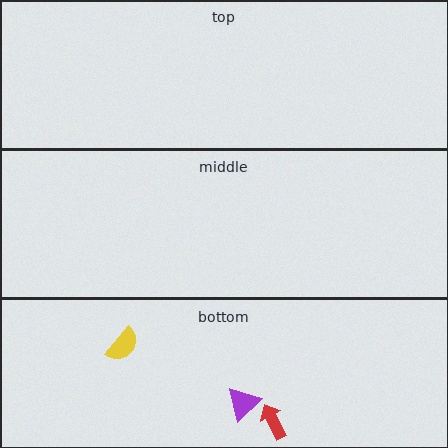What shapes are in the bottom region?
The yellow semicircle, the purple triangle, the red arrow.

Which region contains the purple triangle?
The bottom region.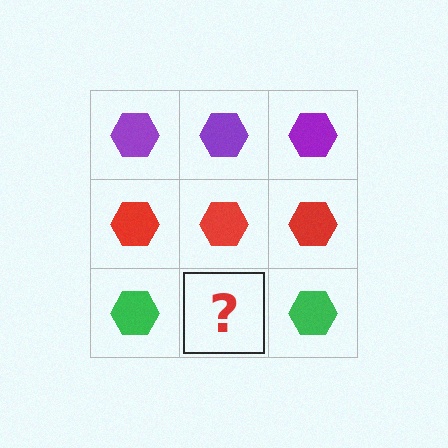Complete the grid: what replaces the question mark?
The question mark should be replaced with a green hexagon.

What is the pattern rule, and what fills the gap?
The rule is that each row has a consistent color. The gap should be filled with a green hexagon.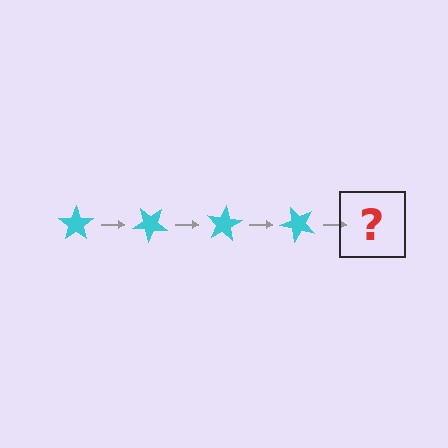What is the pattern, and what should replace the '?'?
The pattern is that the star rotates 40 degrees each step. The '?' should be a cyan star rotated 160 degrees.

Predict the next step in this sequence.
The next step is a cyan star rotated 160 degrees.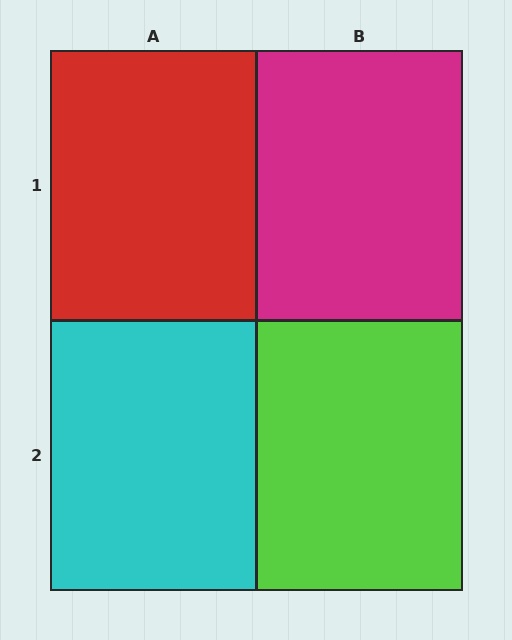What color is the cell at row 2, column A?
Cyan.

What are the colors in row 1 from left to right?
Red, magenta.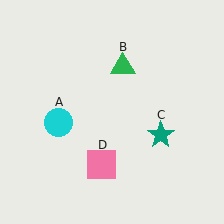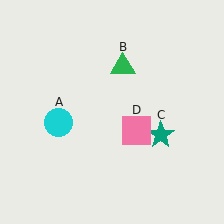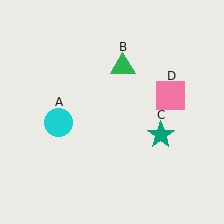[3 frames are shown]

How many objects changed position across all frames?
1 object changed position: pink square (object D).